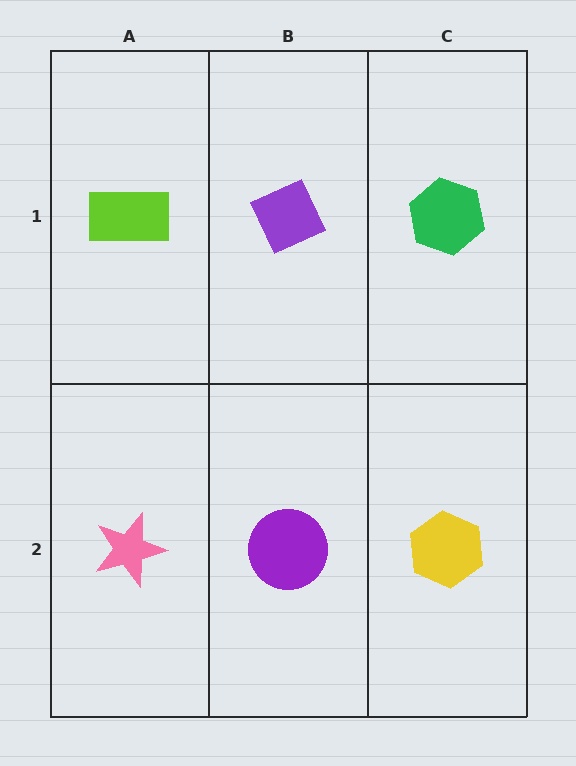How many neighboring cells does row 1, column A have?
2.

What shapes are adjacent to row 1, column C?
A yellow hexagon (row 2, column C), a purple diamond (row 1, column B).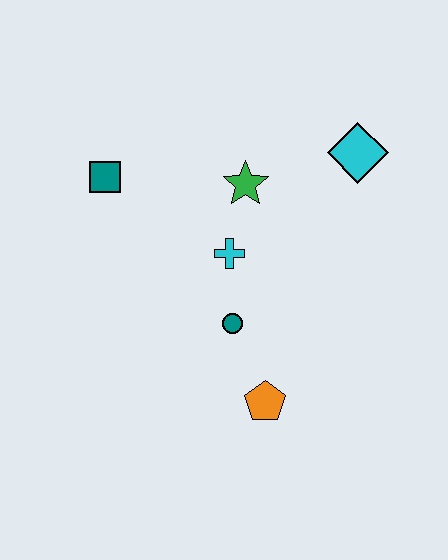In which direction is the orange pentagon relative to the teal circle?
The orange pentagon is below the teal circle.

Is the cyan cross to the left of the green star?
Yes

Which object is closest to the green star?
The cyan cross is closest to the green star.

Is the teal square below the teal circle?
No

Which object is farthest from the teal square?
The orange pentagon is farthest from the teal square.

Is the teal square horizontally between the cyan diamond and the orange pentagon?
No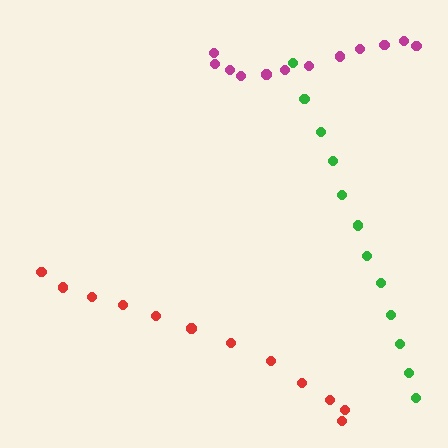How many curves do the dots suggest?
There are 3 distinct paths.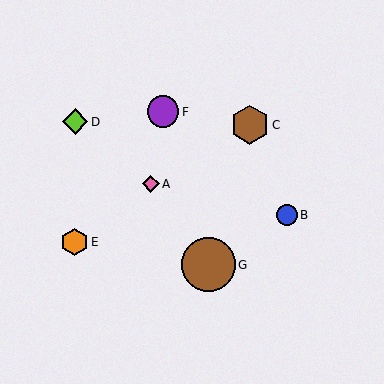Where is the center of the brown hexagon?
The center of the brown hexagon is at (250, 125).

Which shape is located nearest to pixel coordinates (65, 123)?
The lime diamond (labeled D) at (75, 122) is nearest to that location.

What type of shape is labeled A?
Shape A is a pink diamond.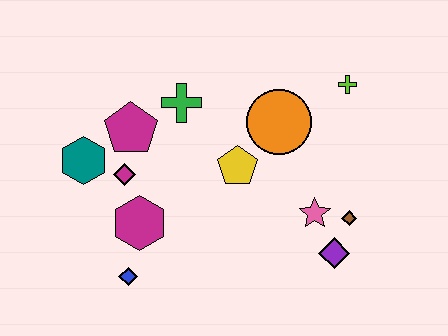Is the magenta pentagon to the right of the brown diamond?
No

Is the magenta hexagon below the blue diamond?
No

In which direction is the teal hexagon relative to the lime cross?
The teal hexagon is to the left of the lime cross.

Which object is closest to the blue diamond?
The magenta hexagon is closest to the blue diamond.